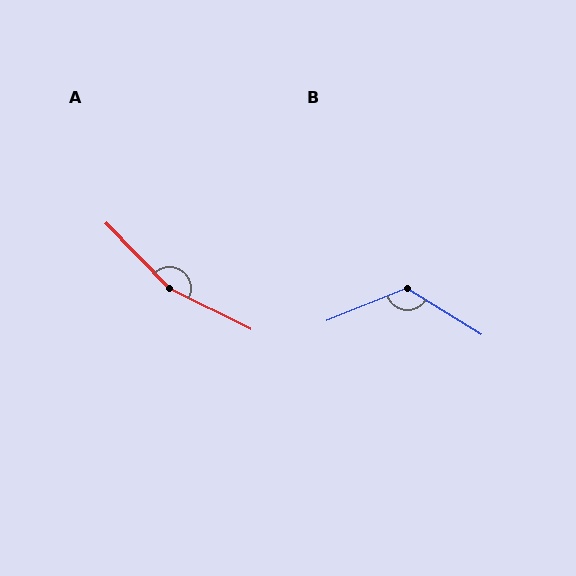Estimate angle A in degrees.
Approximately 161 degrees.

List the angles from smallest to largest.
B (127°), A (161°).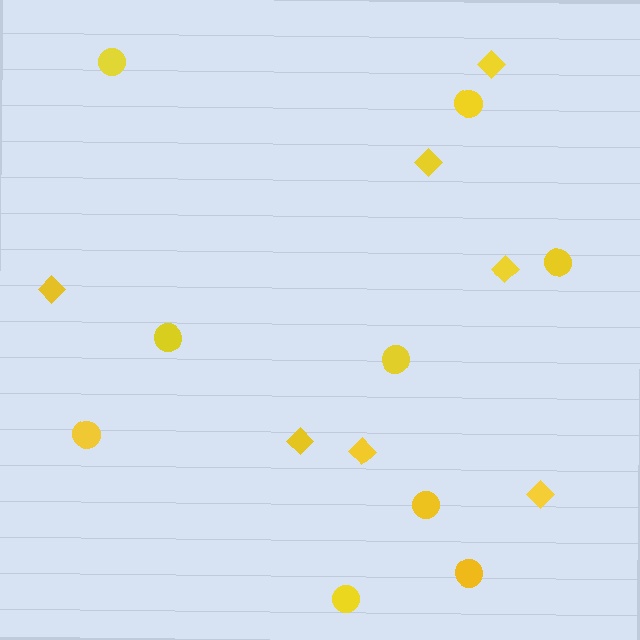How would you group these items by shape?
There are 2 groups: one group of circles (9) and one group of diamonds (7).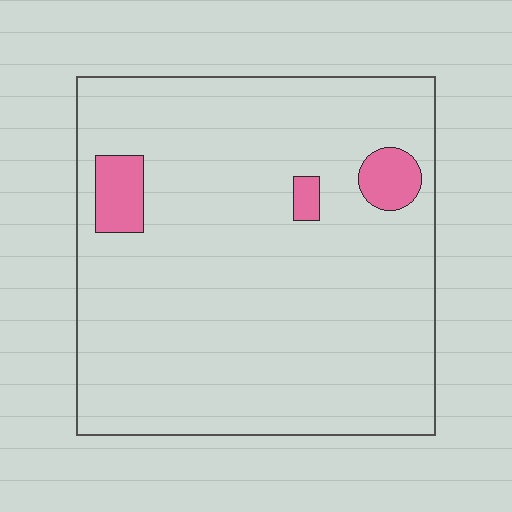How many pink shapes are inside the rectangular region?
3.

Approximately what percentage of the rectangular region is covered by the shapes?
Approximately 5%.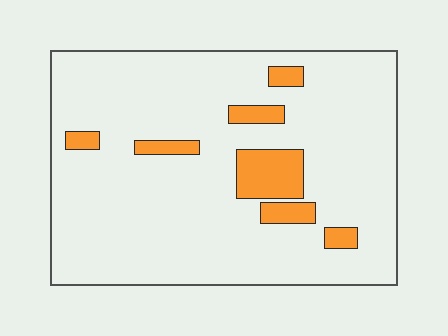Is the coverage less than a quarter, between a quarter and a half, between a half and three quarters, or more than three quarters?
Less than a quarter.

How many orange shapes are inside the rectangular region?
7.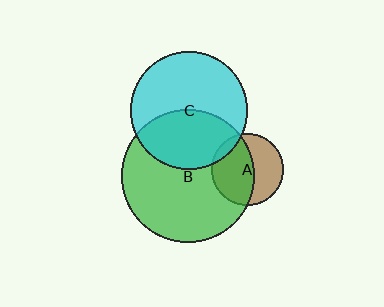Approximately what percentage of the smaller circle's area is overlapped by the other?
Approximately 55%.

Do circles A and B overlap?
Yes.